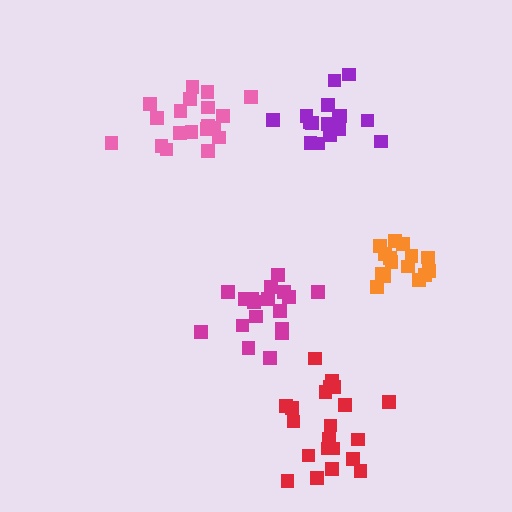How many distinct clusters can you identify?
There are 5 distinct clusters.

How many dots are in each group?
Group 1: 20 dots, Group 2: 18 dots, Group 3: 16 dots, Group 4: 21 dots, Group 5: 15 dots (90 total).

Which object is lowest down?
The red cluster is bottommost.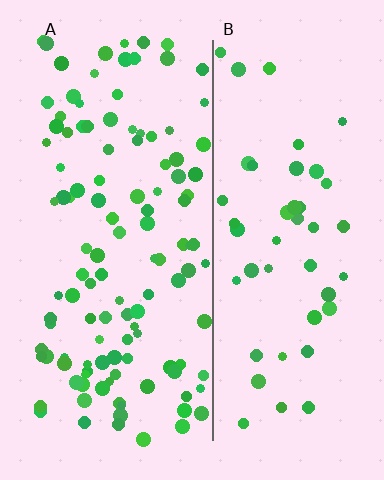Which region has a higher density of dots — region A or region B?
A (the left).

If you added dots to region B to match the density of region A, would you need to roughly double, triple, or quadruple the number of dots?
Approximately double.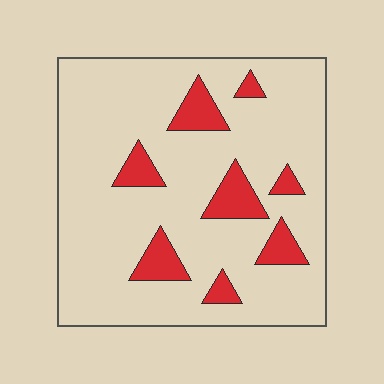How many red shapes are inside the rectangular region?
8.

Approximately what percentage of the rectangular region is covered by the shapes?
Approximately 15%.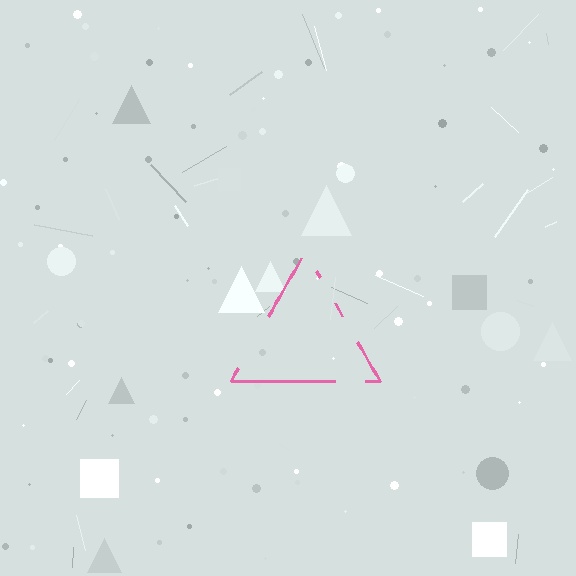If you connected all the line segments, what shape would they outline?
They would outline a triangle.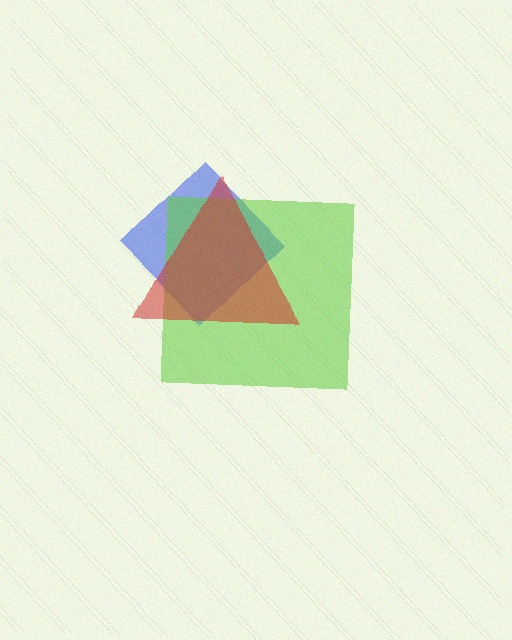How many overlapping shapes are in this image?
There are 3 overlapping shapes in the image.